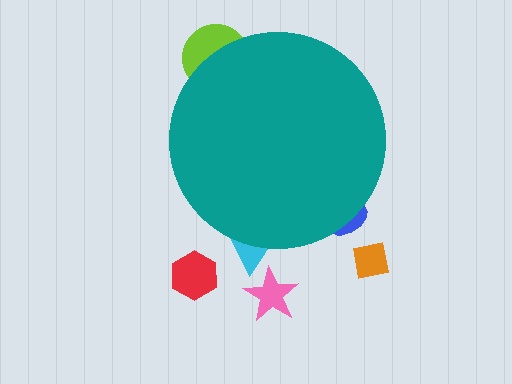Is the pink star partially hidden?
No, the pink star is fully visible.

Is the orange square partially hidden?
No, the orange square is fully visible.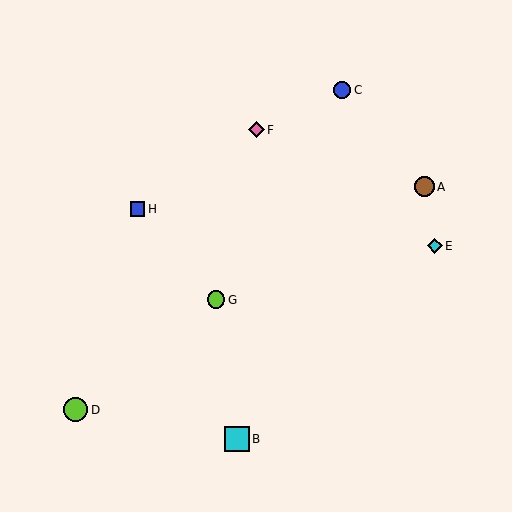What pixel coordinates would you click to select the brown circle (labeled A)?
Click at (424, 187) to select the brown circle A.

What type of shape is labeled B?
Shape B is a cyan square.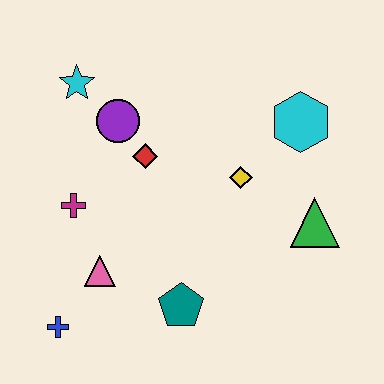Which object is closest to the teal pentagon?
The pink triangle is closest to the teal pentagon.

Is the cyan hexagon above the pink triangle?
Yes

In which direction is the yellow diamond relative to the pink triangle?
The yellow diamond is to the right of the pink triangle.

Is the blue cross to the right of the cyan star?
No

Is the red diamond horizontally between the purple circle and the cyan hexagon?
Yes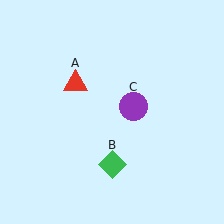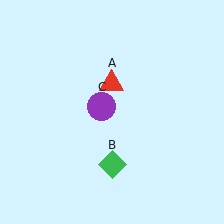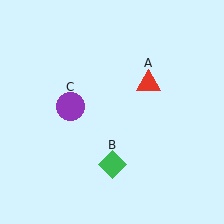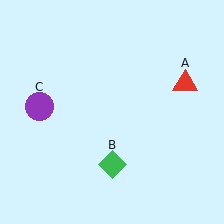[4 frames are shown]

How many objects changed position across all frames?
2 objects changed position: red triangle (object A), purple circle (object C).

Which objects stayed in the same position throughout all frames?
Green diamond (object B) remained stationary.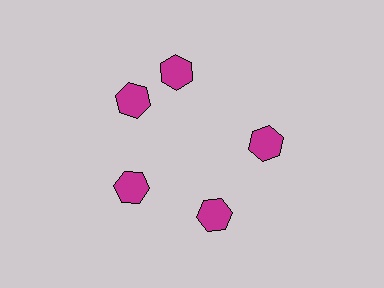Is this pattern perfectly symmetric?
No. The 5 magenta hexagons are arranged in a ring, but one element near the 1 o'clock position is rotated out of alignment along the ring, breaking the 5-fold rotational symmetry.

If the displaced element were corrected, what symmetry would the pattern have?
It would have 5-fold rotational symmetry — the pattern would map onto itself every 72 degrees.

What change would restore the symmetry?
The symmetry would be restored by rotating it back into even spacing with its neighbors so that all 5 hexagons sit at equal angles and equal distance from the center.